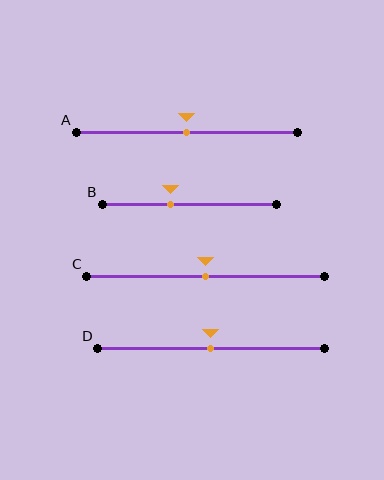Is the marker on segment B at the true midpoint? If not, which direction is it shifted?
No, the marker on segment B is shifted to the left by about 11% of the segment length.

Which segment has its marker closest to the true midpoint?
Segment A has its marker closest to the true midpoint.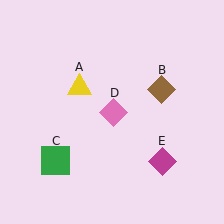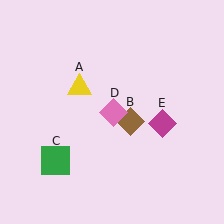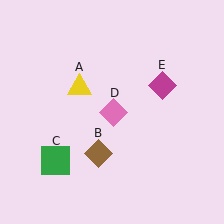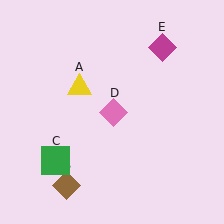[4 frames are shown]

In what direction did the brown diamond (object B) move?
The brown diamond (object B) moved down and to the left.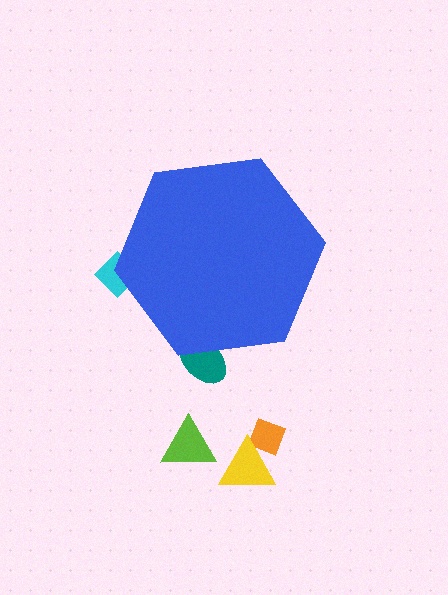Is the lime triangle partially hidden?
No, the lime triangle is fully visible.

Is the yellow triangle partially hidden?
No, the yellow triangle is fully visible.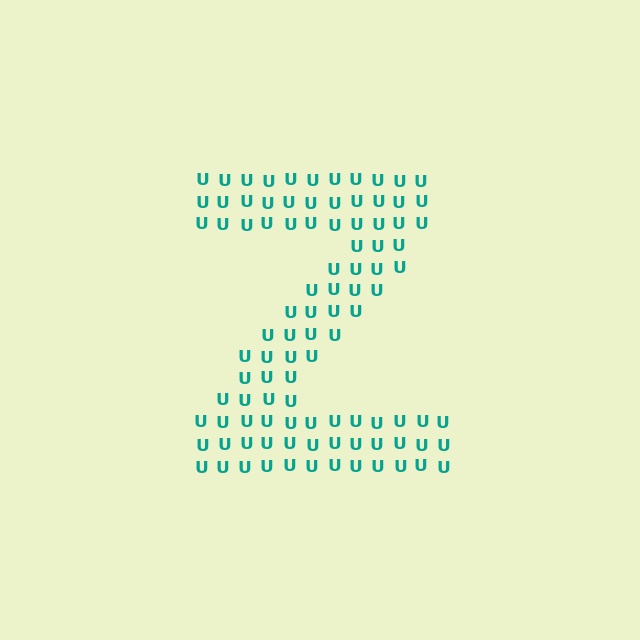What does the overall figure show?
The overall figure shows the letter Z.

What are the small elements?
The small elements are letter U's.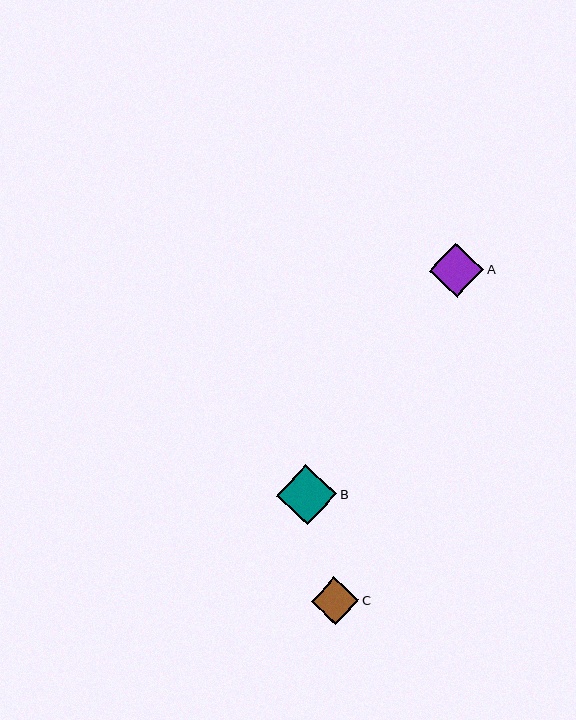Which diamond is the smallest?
Diamond C is the smallest with a size of approximately 48 pixels.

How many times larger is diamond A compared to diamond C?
Diamond A is approximately 1.1 times the size of diamond C.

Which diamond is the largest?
Diamond B is the largest with a size of approximately 60 pixels.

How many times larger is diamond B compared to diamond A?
Diamond B is approximately 1.1 times the size of diamond A.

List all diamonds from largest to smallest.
From largest to smallest: B, A, C.